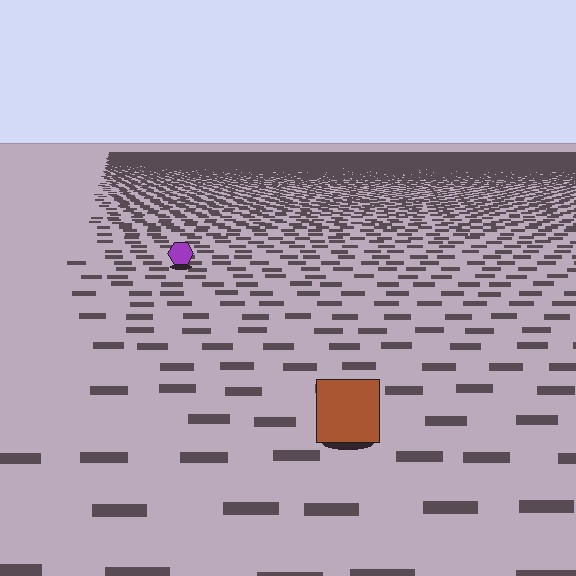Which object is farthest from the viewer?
The purple hexagon is farthest from the viewer. It appears smaller and the ground texture around it is denser.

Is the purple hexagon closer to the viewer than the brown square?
No. The brown square is closer — you can tell from the texture gradient: the ground texture is coarser near it.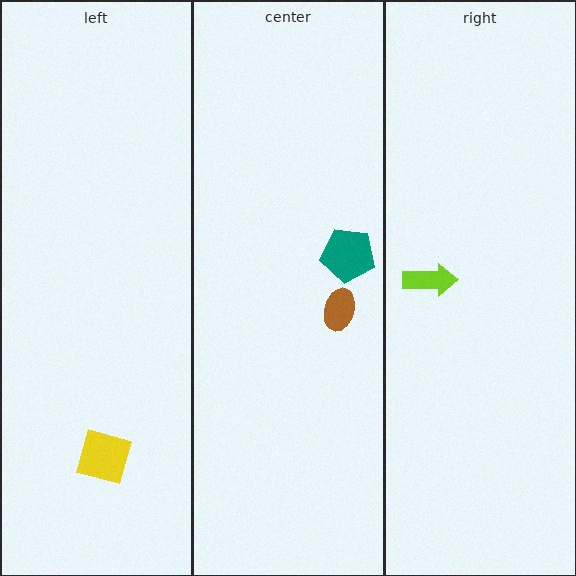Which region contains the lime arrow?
The right region.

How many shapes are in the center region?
2.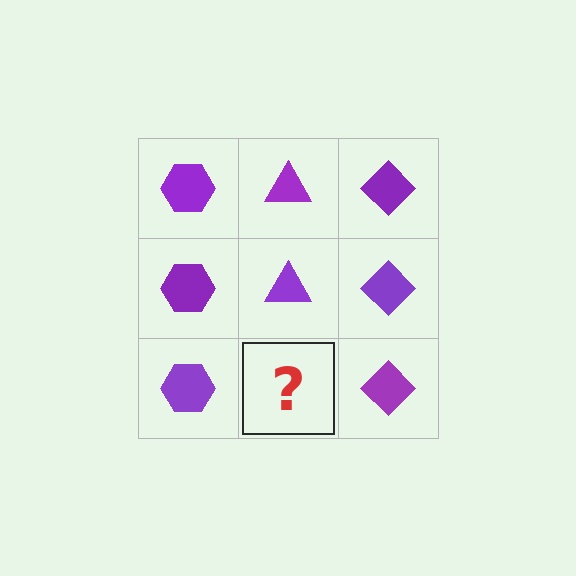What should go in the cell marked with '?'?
The missing cell should contain a purple triangle.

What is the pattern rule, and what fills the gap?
The rule is that each column has a consistent shape. The gap should be filled with a purple triangle.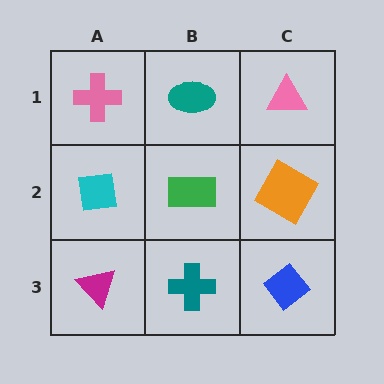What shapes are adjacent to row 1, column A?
A cyan square (row 2, column A), a teal ellipse (row 1, column B).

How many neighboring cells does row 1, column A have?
2.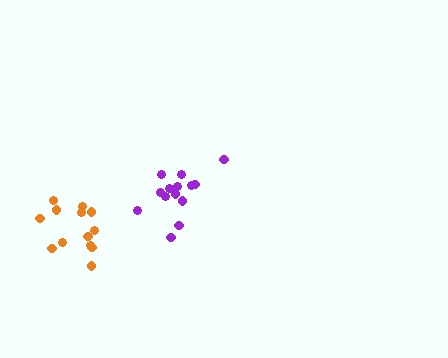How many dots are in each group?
Group 1: 14 dots, Group 2: 13 dots (27 total).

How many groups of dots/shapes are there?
There are 2 groups.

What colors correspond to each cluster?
The clusters are colored: purple, orange.